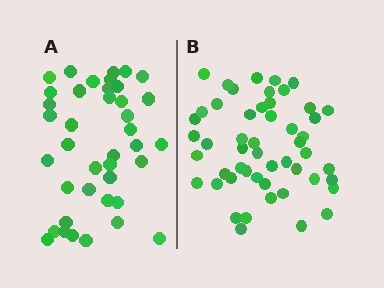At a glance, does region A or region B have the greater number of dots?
Region B (the right region) has more dots.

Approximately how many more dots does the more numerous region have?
Region B has roughly 12 or so more dots than region A.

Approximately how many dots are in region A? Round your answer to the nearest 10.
About 40 dots.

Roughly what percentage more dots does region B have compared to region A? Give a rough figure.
About 30% more.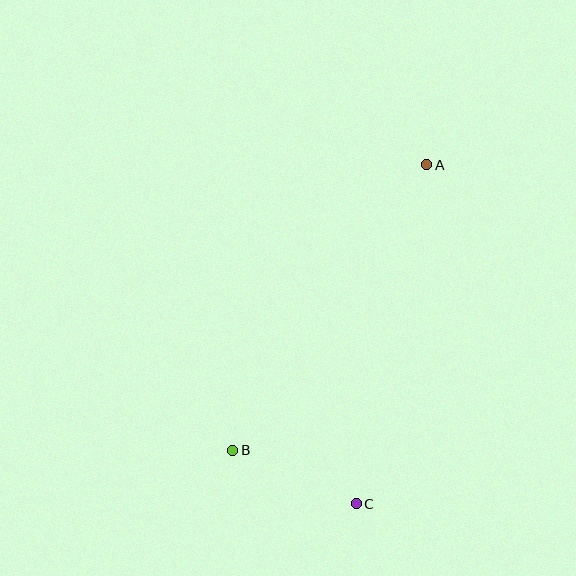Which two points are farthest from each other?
Points A and C are farthest from each other.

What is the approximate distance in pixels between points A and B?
The distance between A and B is approximately 345 pixels.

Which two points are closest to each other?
Points B and C are closest to each other.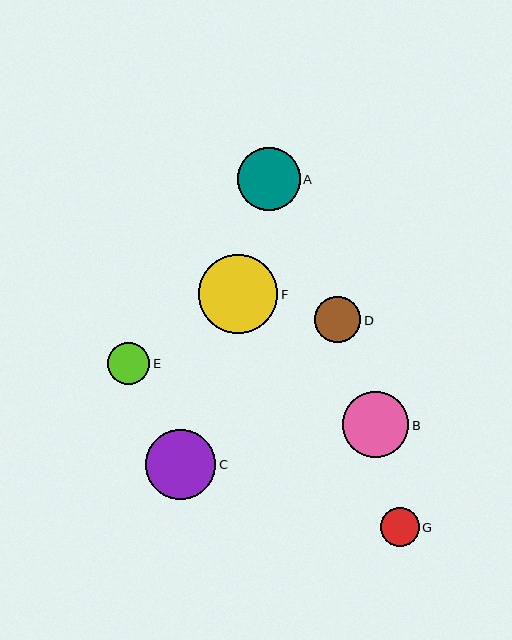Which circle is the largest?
Circle F is the largest with a size of approximately 79 pixels.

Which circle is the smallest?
Circle G is the smallest with a size of approximately 38 pixels.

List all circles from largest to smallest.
From largest to smallest: F, C, B, A, D, E, G.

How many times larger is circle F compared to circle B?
Circle F is approximately 1.2 times the size of circle B.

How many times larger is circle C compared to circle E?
Circle C is approximately 1.6 times the size of circle E.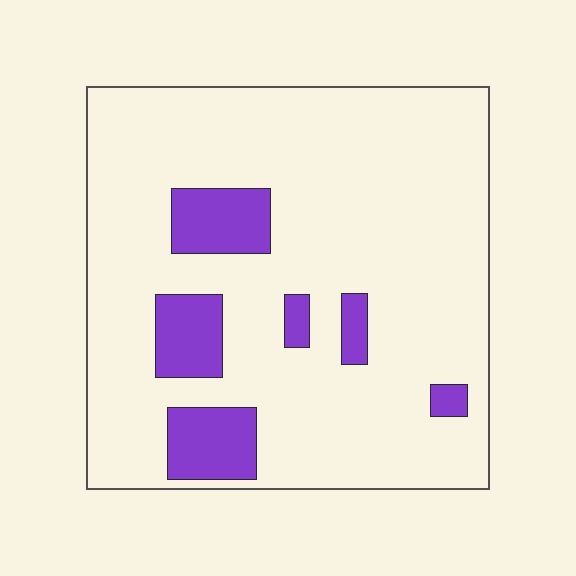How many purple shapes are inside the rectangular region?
6.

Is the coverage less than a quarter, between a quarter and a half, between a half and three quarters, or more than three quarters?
Less than a quarter.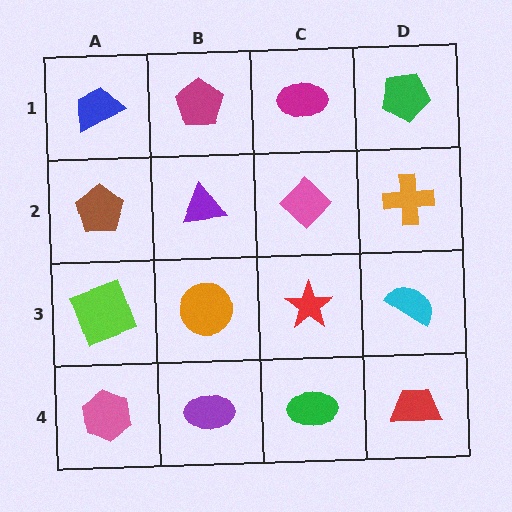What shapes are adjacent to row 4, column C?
A red star (row 3, column C), a purple ellipse (row 4, column B), a red trapezoid (row 4, column D).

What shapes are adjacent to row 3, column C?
A pink diamond (row 2, column C), a green ellipse (row 4, column C), an orange circle (row 3, column B), a cyan semicircle (row 3, column D).